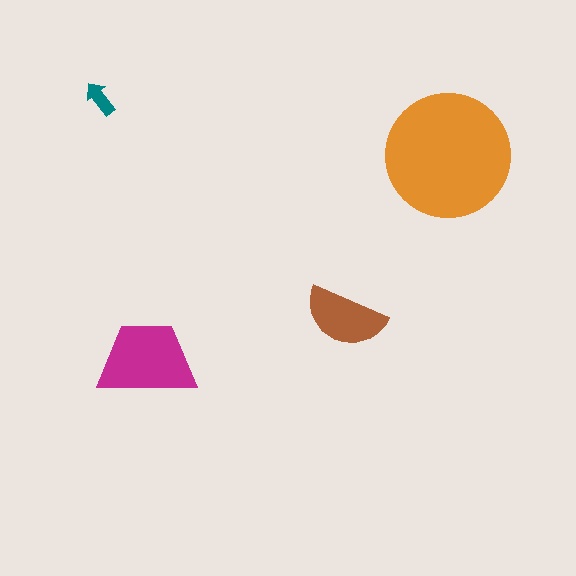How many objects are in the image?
There are 4 objects in the image.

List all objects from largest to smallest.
The orange circle, the magenta trapezoid, the brown semicircle, the teal arrow.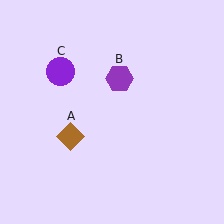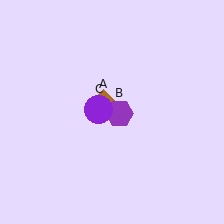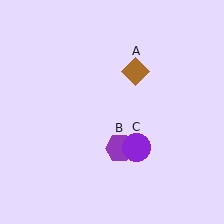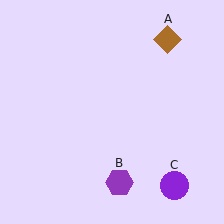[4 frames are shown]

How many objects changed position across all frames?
3 objects changed position: brown diamond (object A), purple hexagon (object B), purple circle (object C).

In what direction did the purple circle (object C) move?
The purple circle (object C) moved down and to the right.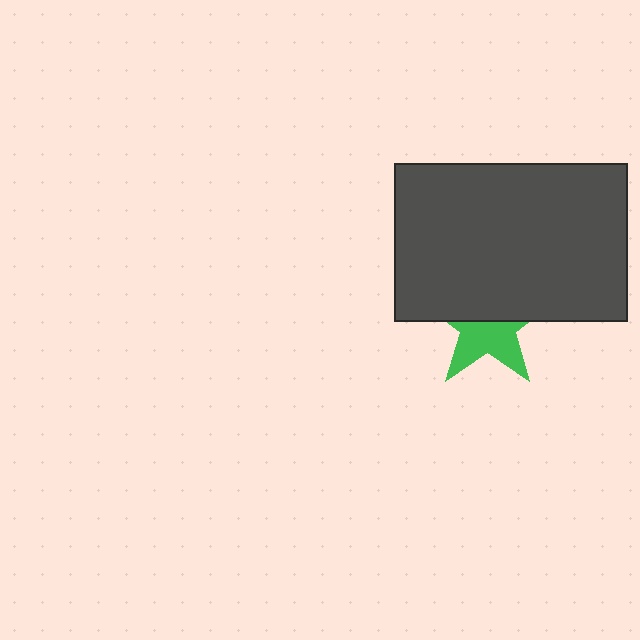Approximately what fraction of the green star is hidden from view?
Roughly 51% of the green star is hidden behind the dark gray rectangle.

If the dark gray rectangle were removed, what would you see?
You would see the complete green star.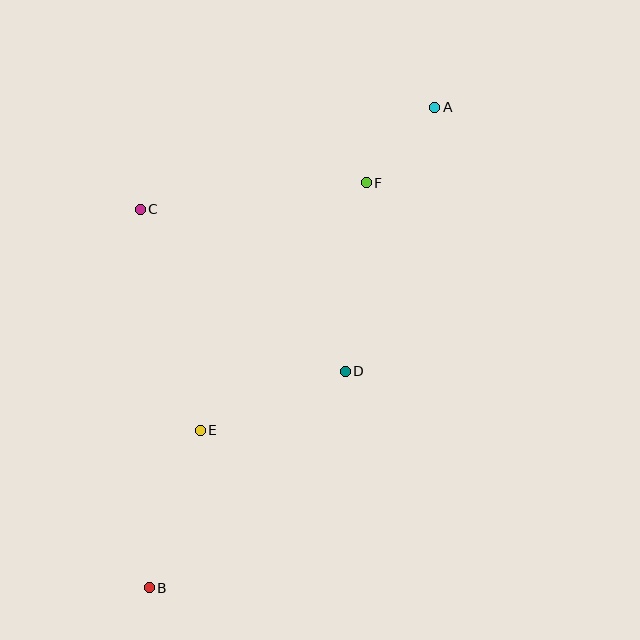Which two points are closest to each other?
Points A and F are closest to each other.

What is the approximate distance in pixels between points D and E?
The distance between D and E is approximately 156 pixels.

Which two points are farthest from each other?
Points A and B are farthest from each other.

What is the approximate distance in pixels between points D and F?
The distance between D and F is approximately 190 pixels.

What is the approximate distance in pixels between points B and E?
The distance between B and E is approximately 166 pixels.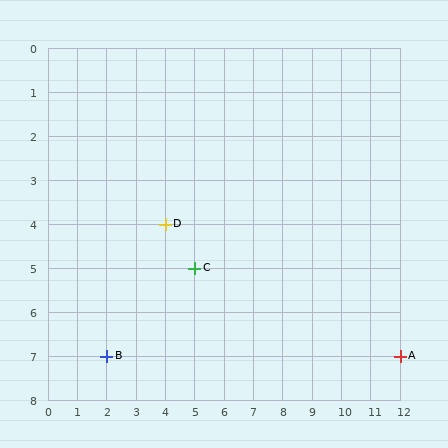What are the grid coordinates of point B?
Point B is at grid coordinates (2, 7).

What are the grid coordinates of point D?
Point D is at grid coordinates (4, 4).